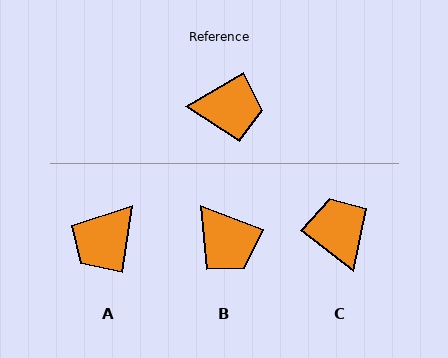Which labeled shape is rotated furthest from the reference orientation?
A, about 129 degrees away.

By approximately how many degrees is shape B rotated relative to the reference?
Approximately 52 degrees clockwise.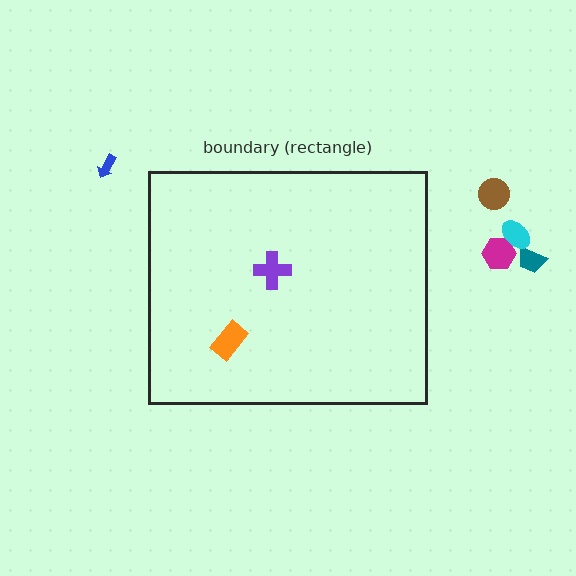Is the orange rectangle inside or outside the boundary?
Inside.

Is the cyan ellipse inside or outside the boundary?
Outside.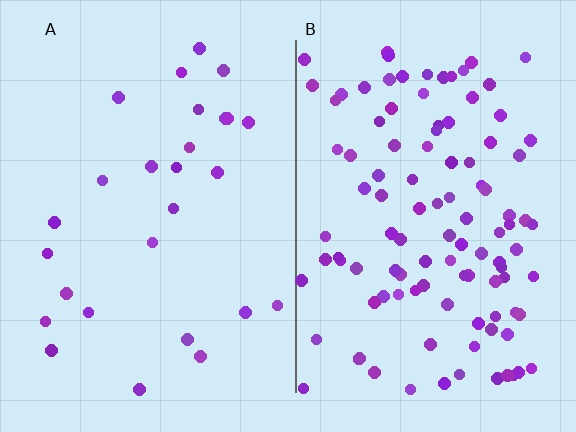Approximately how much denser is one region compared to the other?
Approximately 4.0× — region B over region A.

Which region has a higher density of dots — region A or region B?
B (the right).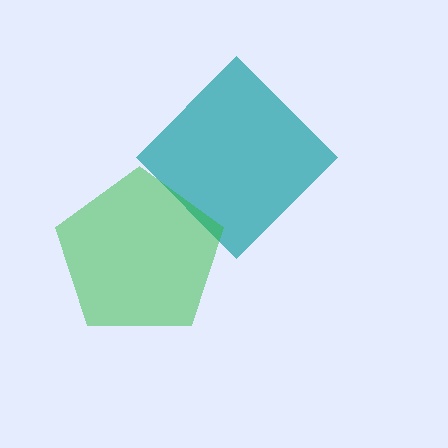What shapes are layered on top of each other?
The layered shapes are: a teal diamond, a green pentagon.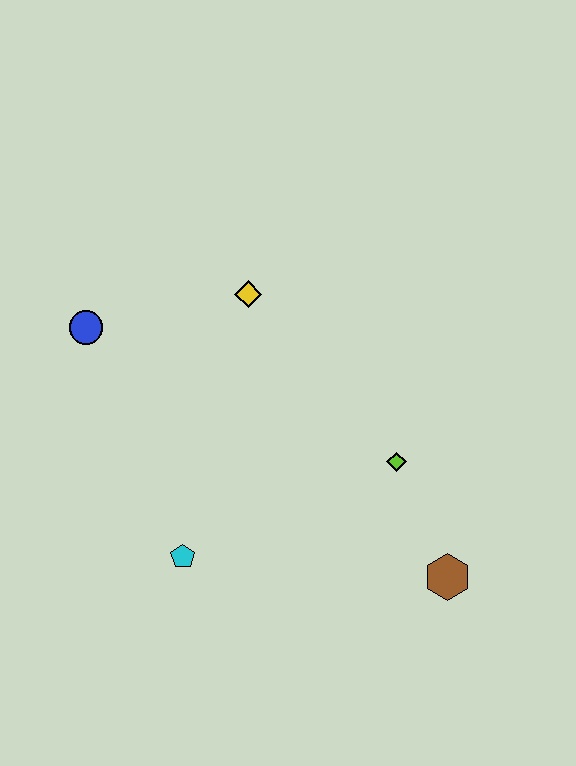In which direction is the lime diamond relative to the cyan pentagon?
The lime diamond is to the right of the cyan pentagon.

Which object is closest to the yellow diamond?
The blue circle is closest to the yellow diamond.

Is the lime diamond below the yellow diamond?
Yes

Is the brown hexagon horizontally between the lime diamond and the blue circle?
No